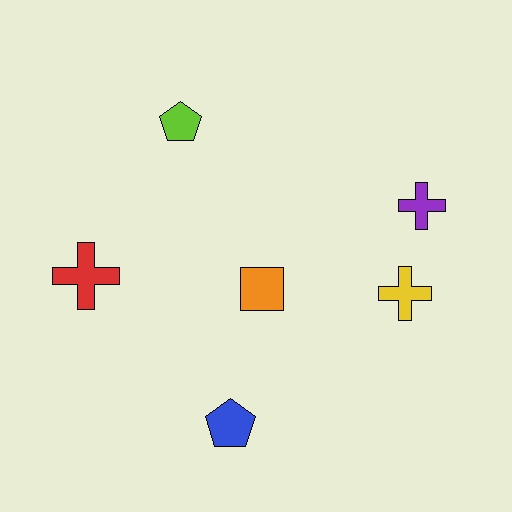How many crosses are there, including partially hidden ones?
There are 3 crosses.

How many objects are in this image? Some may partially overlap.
There are 6 objects.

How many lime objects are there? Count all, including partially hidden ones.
There is 1 lime object.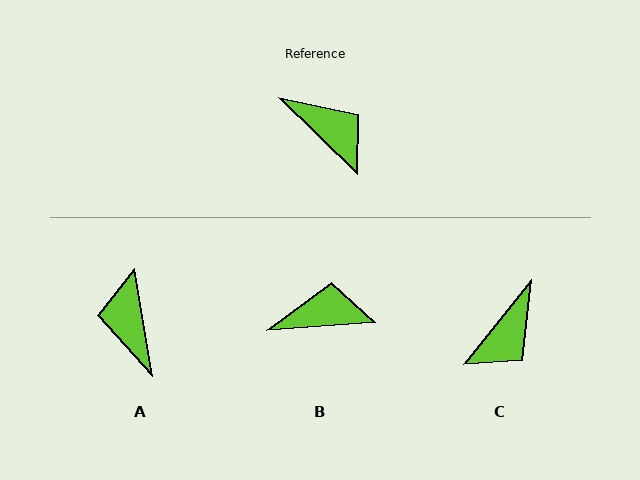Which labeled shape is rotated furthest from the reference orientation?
A, about 144 degrees away.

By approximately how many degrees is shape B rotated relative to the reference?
Approximately 48 degrees counter-clockwise.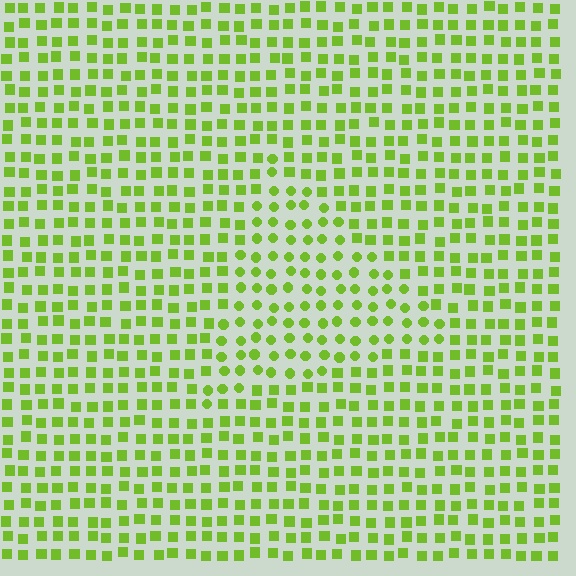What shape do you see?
I see a triangle.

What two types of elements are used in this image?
The image uses circles inside the triangle region and squares outside it.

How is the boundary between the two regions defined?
The boundary is defined by a change in element shape: circles inside vs. squares outside. All elements share the same color and spacing.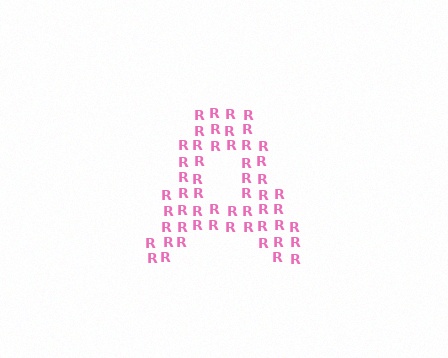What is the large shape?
The large shape is the letter A.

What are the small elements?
The small elements are letter R's.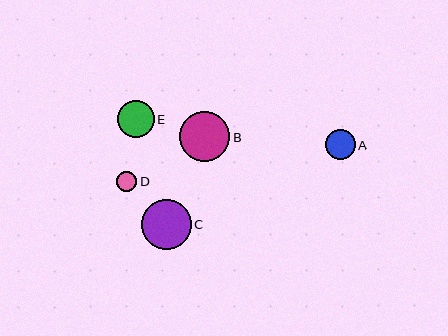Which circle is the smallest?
Circle D is the smallest with a size of approximately 20 pixels.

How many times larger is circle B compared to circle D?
Circle B is approximately 2.5 times the size of circle D.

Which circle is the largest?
Circle B is the largest with a size of approximately 50 pixels.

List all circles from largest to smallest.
From largest to smallest: B, C, E, A, D.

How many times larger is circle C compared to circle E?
Circle C is approximately 1.3 times the size of circle E.